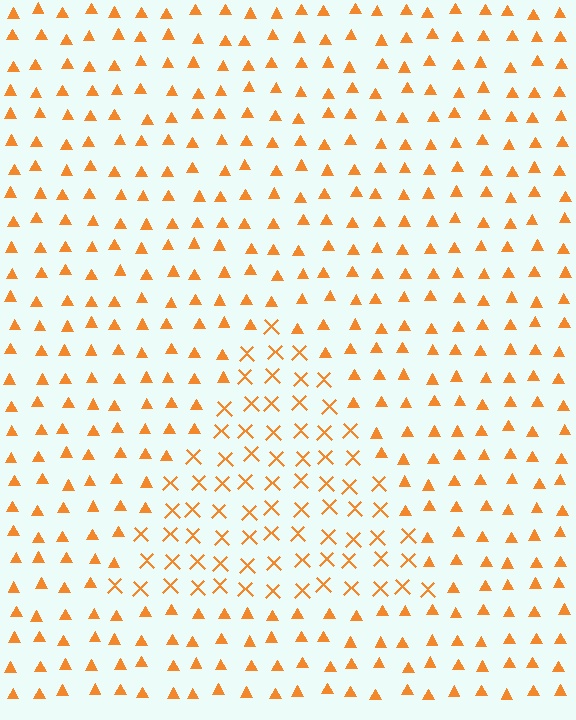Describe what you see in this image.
The image is filled with small orange elements arranged in a uniform grid. A triangle-shaped region contains X marks, while the surrounding area contains triangles. The boundary is defined purely by the change in element shape.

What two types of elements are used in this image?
The image uses X marks inside the triangle region and triangles outside it.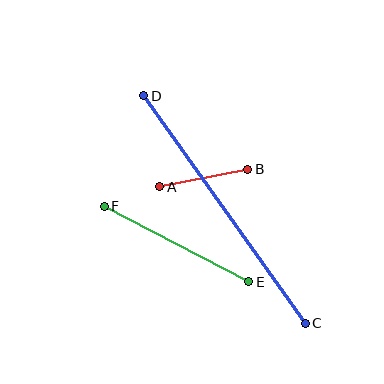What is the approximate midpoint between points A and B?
The midpoint is at approximately (204, 178) pixels.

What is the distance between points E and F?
The distance is approximately 163 pixels.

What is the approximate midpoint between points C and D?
The midpoint is at approximately (225, 209) pixels.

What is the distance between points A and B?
The distance is approximately 90 pixels.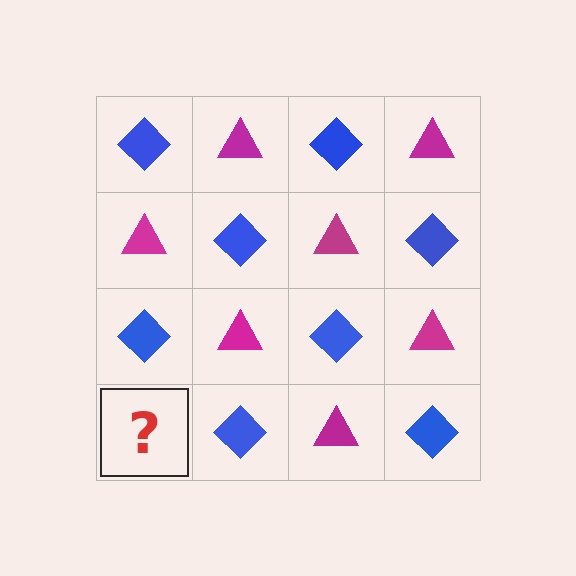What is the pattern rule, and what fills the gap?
The rule is that it alternates blue diamond and magenta triangle in a checkerboard pattern. The gap should be filled with a magenta triangle.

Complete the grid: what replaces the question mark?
The question mark should be replaced with a magenta triangle.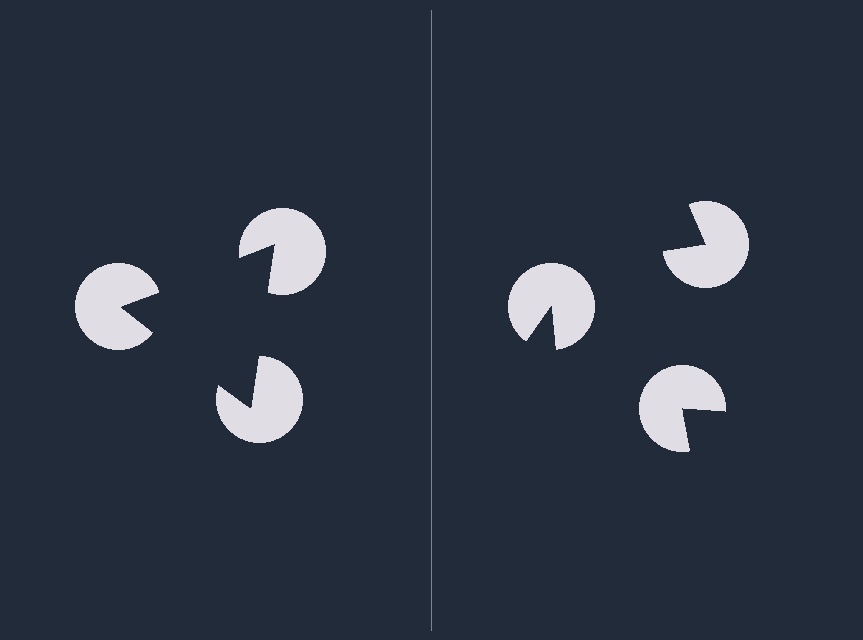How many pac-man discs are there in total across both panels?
6 — 3 on each side.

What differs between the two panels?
The pac-man discs are positioned identically on both sides; only the wedge orientations differ. On the left they align to a triangle; on the right they are misaligned.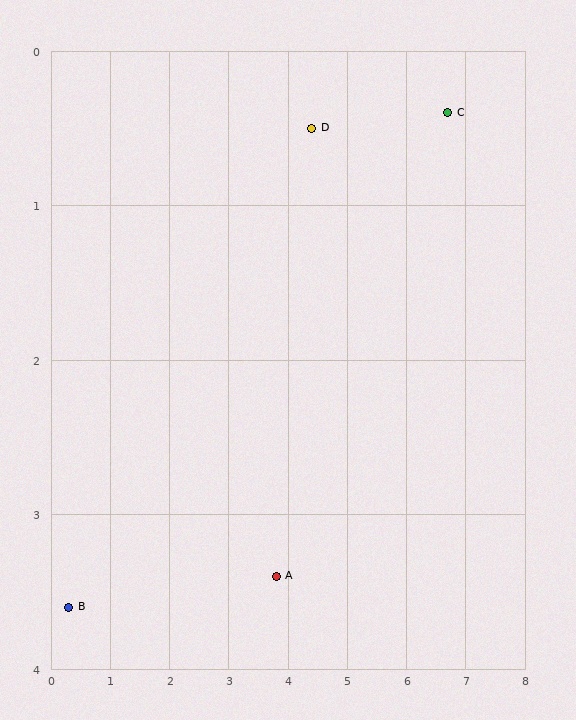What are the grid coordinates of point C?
Point C is at approximately (6.7, 0.4).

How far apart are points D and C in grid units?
Points D and C are about 2.3 grid units apart.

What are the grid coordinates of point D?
Point D is at approximately (4.4, 0.5).